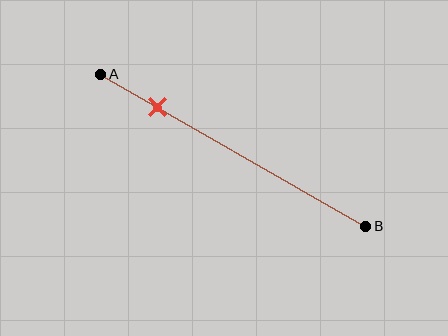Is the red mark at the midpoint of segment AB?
No, the mark is at about 20% from A, not at the 50% midpoint.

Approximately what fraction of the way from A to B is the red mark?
The red mark is approximately 20% of the way from A to B.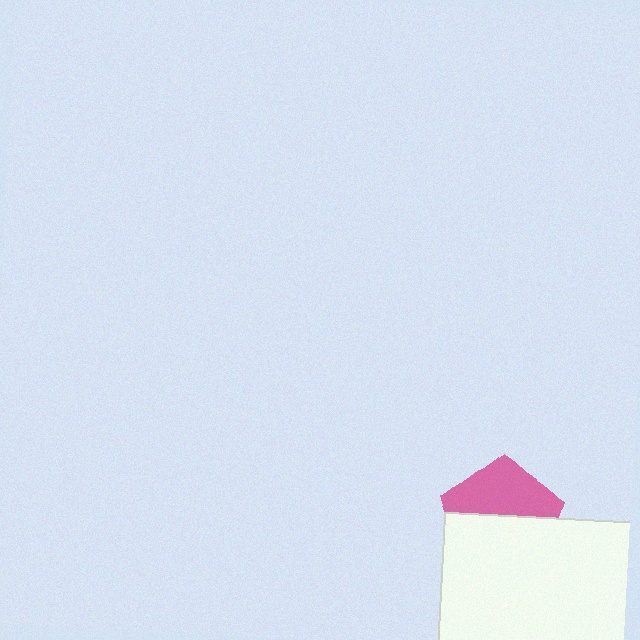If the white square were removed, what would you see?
You would see the complete pink pentagon.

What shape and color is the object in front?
The object in front is a white square.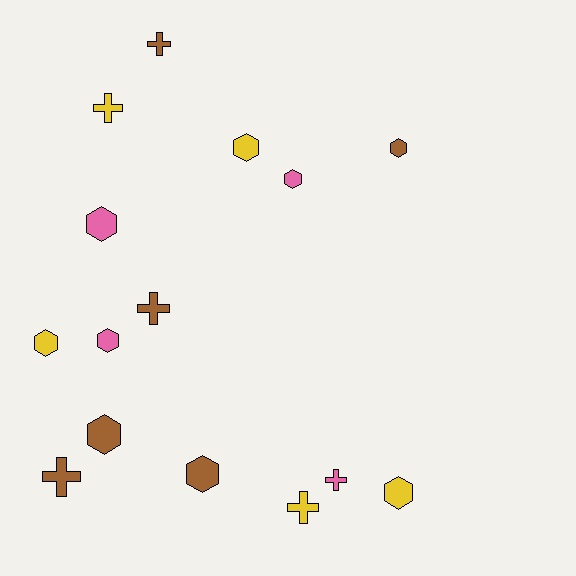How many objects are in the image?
There are 15 objects.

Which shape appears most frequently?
Hexagon, with 9 objects.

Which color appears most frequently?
Brown, with 6 objects.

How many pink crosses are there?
There is 1 pink cross.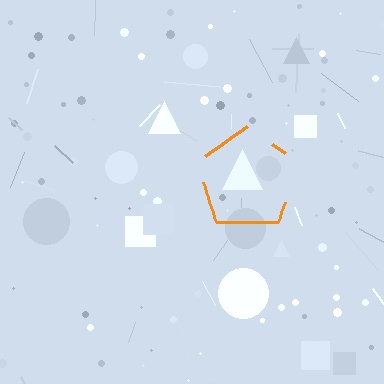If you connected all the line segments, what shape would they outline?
They would outline a pentagon.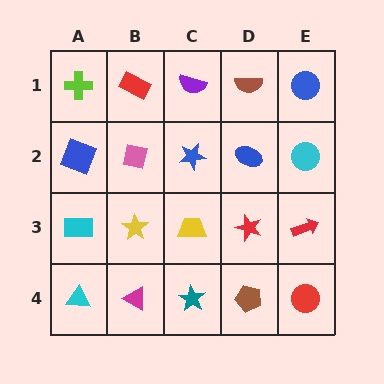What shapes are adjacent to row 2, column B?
A red rectangle (row 1, column B), a yellow star (row 3, column B), a blue square (row 2, column A), a blue star (row 2, column C).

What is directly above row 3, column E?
A cyan circle.